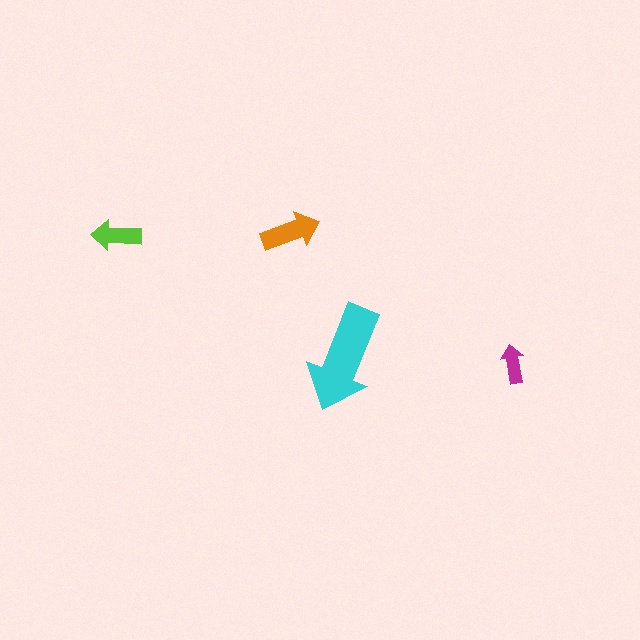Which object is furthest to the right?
The magenta arrow is rightmost.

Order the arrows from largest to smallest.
the cyan one, the orange one, the lime one, the magenta one.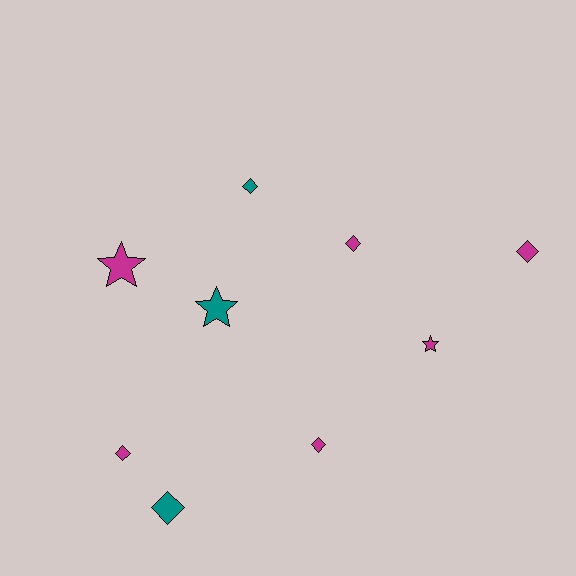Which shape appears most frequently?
Diamond, with 6 objects.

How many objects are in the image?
There are 9 objects.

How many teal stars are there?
There is 1 teal star.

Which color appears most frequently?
Magenta, with 6 objects.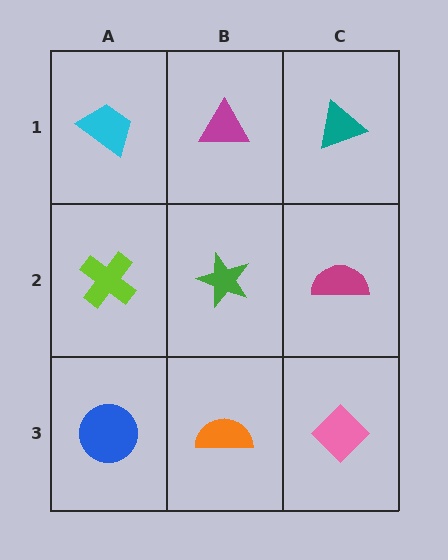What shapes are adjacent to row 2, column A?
A cyan trapezoid (row 1, column A), a blue circle (row 3, column A), a green star (row 2, column B).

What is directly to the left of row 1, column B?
A cyan trapezoid.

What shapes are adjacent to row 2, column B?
A magenta triangle (row 1, column B), an orange semicircle (row 3, column B), a lime cross (row 2, column A), a magenta semicircle (row 2, column C).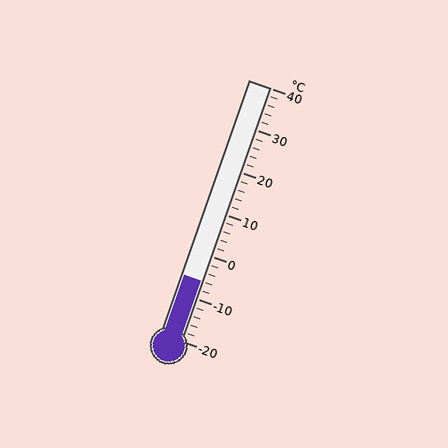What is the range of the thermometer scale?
The thermometer scale ranges from -20°C to 40°C.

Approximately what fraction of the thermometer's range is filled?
The thermometer is filled to approximately 25% of its range.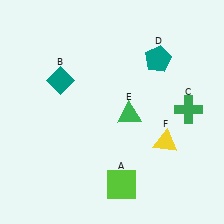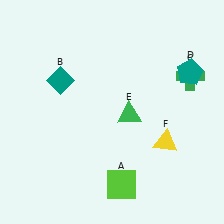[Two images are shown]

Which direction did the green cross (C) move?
The green cross (C) moved up.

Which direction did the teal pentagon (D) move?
The teal pentagon (D) moved right.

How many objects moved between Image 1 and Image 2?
2 objects moved between the two images.